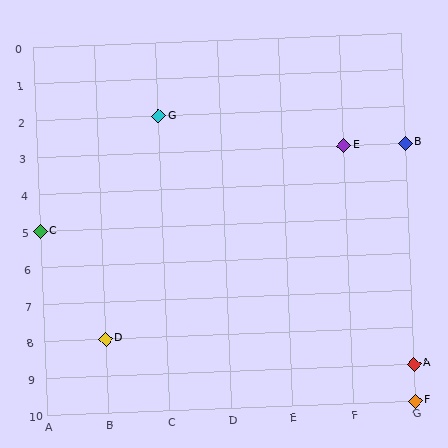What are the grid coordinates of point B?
Point B is at grid coordinates (G, 3).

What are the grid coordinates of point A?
Point A is at grid coordinates (G, 9).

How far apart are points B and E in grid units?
Points B and E are 1 column apart.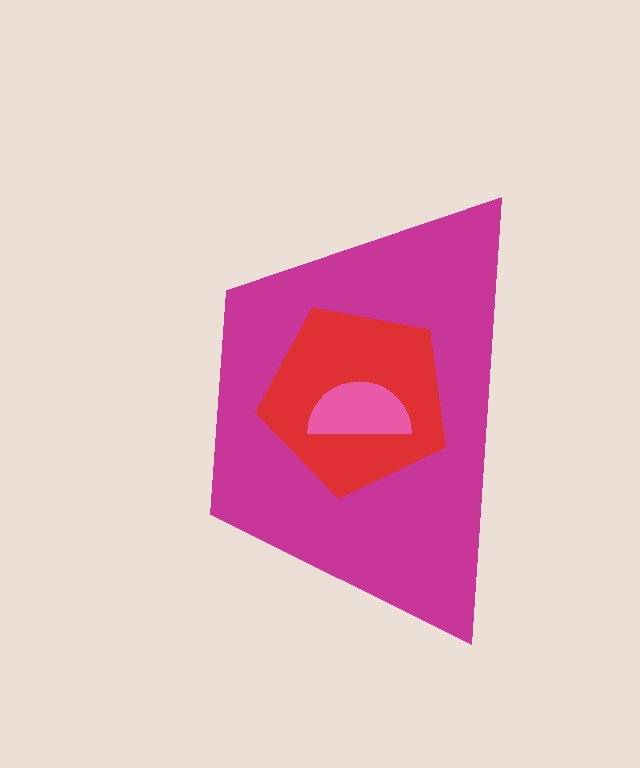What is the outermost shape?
The magenta trapezoid.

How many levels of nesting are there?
3.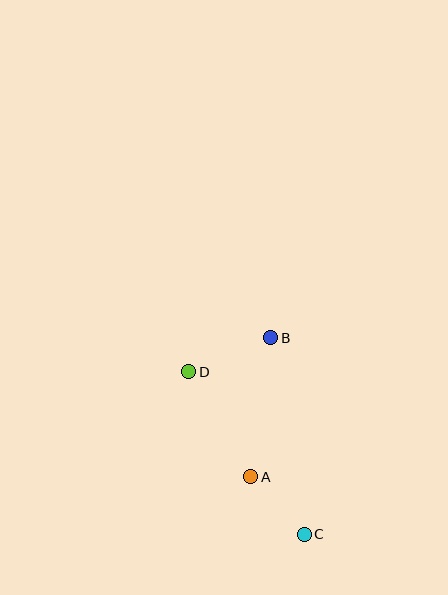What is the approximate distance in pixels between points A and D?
The distance between A and D is approximately 122 pixels.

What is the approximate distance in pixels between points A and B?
The distance between A and B is approximately 140 pixels.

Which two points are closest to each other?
Points A and C are closest to each other.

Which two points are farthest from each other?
Points C and D are farthest from each other.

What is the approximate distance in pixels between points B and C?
The distance between B and C is approximately 199 pixels.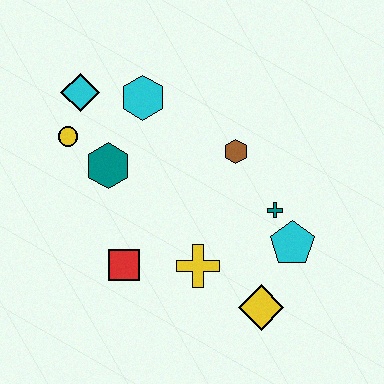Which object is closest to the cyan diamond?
The yellow circle is closest to the cyan diamond.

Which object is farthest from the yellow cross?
The cyan diamond is farthest from the yellow cross.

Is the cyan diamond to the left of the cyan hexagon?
Yes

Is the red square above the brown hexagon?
No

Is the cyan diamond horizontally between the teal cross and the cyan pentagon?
No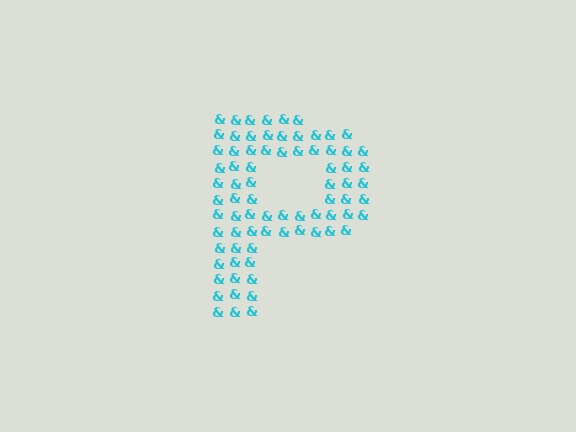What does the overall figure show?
The overall figure shows the letter P.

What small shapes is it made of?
It is made of small ampersands.